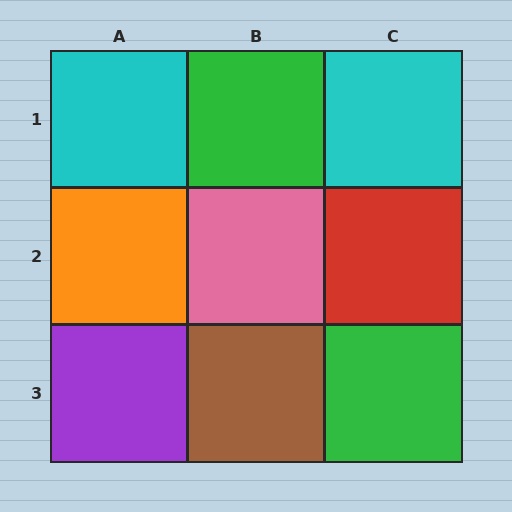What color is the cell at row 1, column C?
Cyan.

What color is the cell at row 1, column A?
Cyan.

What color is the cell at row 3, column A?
Purple.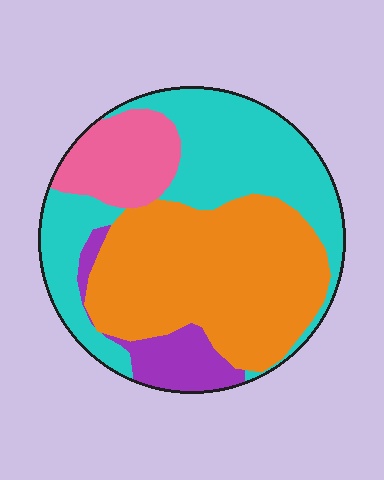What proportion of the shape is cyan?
Cyan covers 36% of the shape.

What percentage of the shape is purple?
Purple takes up about one tenth (1/10) of the shape.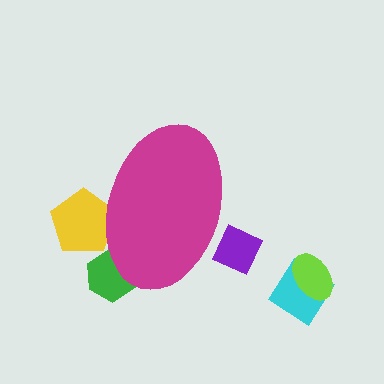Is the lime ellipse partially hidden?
No, the lime ellipse is fully visible.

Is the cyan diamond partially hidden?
No, the cyan diamond is fully visible.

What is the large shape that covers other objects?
A magenta ellipse.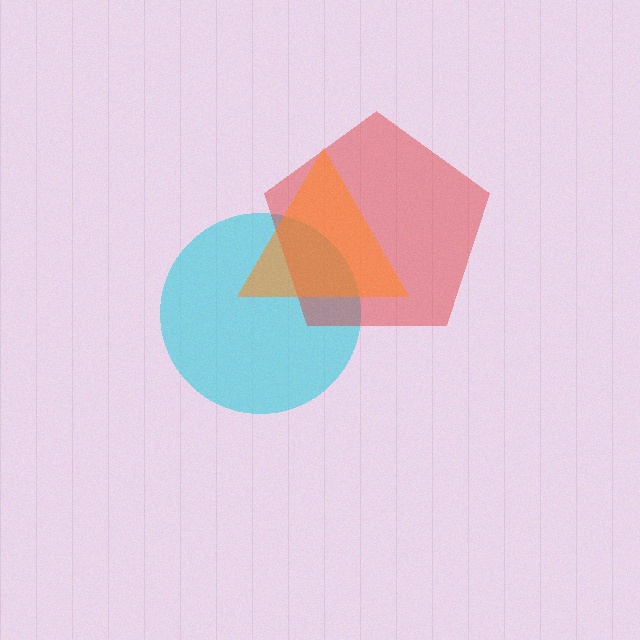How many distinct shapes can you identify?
There are 3 distinct shapes: a cyan circle, a red pentagon, an orange triangle.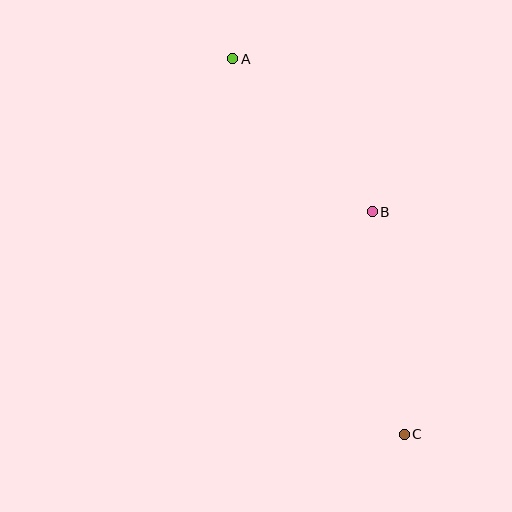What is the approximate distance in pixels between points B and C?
The distance between B and C is approximately 225 pixels.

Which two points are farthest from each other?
Points A and C are farthest from each other.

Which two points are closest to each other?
Points A and B are closest to each other.